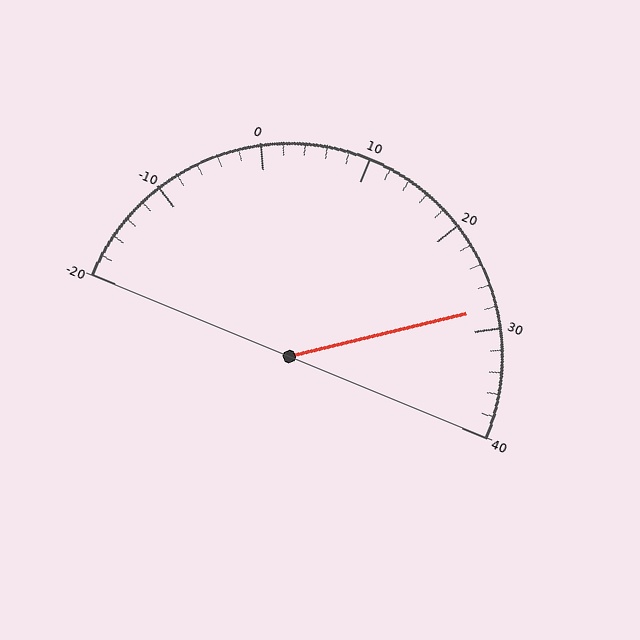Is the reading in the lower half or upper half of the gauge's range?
The reading is in the upper half of the range (-20 to 40).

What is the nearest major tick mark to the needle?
The nearest major tick mark is 30.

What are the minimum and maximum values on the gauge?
The gauge ranges from -20 to 40.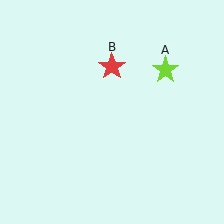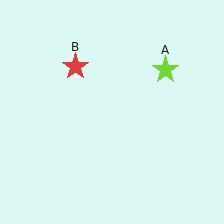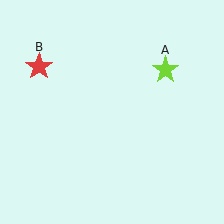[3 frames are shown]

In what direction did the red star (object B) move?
The red star (object B) moved left.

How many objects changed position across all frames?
1 object changed position: red star (object B).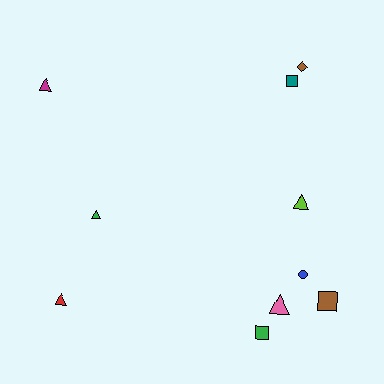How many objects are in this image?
There are 10 objects.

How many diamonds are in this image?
There is 1 diamond.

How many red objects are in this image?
There is 1 red object.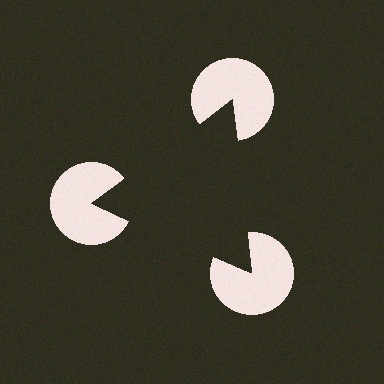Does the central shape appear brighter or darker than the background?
It typically appears slightly darker than the background, even though no actual brightness change is drawn.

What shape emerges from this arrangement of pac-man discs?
An illusory triangle — its edges are inferred from the aligned wedge cuts in the pac-man discs, not physically drawn.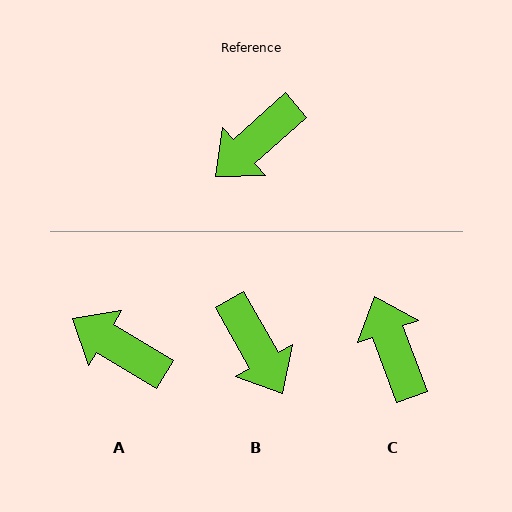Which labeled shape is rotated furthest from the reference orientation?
C, about 111 degrees away.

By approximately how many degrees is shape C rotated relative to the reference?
Approximately 111 degrees clockwise.